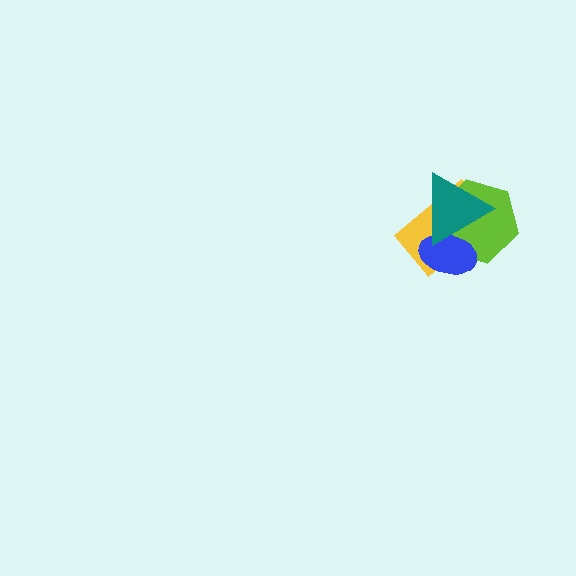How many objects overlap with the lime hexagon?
3 objects overlap with the lime hexagon.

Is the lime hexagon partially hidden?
Yes, it is partially covered by another shape.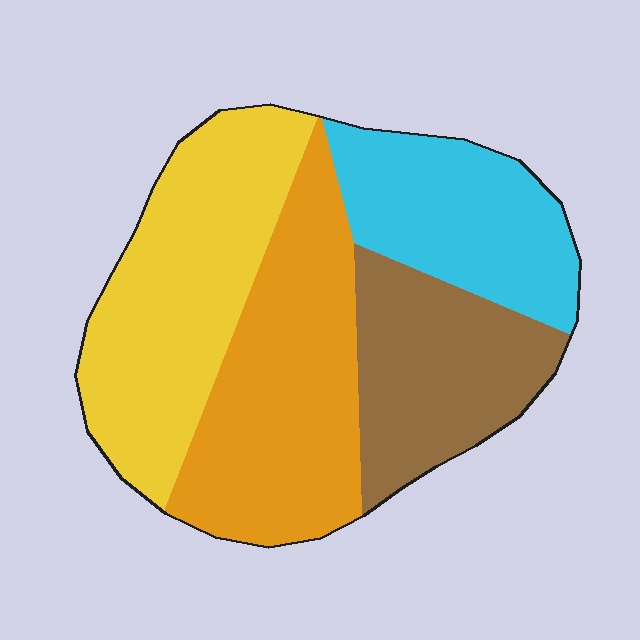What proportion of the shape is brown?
Brown covers 20% of the shape.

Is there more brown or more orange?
Orange.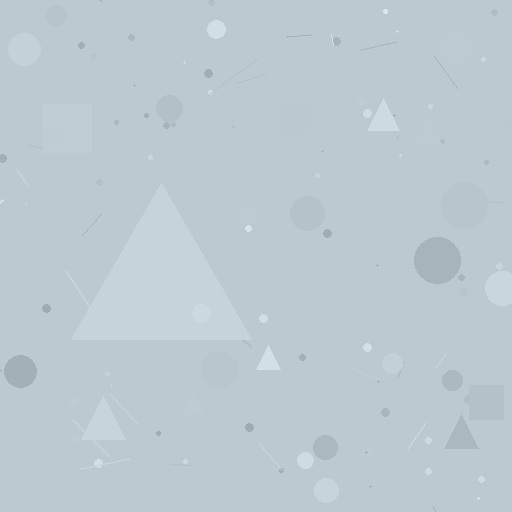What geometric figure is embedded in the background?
A triangle is embedded in the background.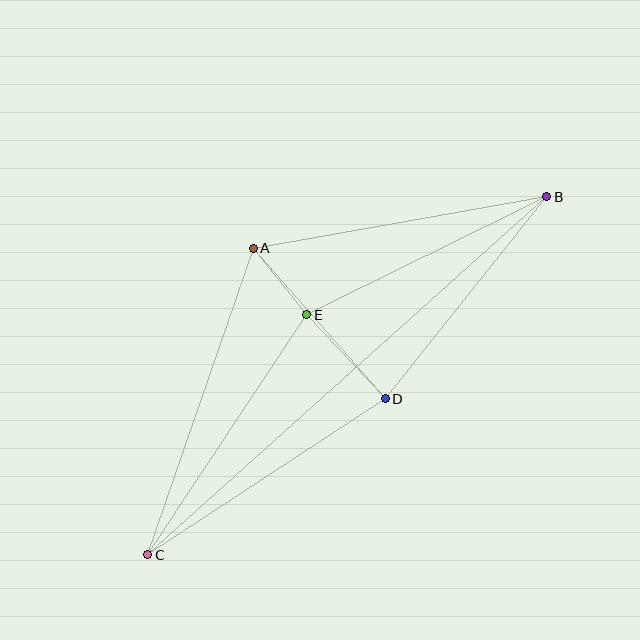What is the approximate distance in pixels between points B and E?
The distance between B and E is approximately 268 pixels.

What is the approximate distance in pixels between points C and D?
The distance between C and D is approximately 284 pixels.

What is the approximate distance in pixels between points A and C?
The distance between A and C is approximately 324 pixels.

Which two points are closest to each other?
Points A and E are closest to each other.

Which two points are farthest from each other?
Points B and C are farthest from each other.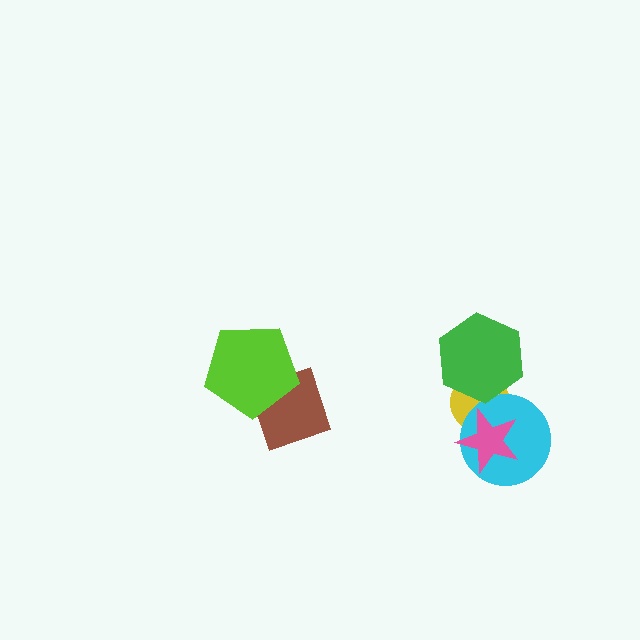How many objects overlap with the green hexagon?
1 object overlaps with the green hexagon.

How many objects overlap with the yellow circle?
3 objects overlap with the yellow circle.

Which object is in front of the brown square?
The lime pentagon is in front of the brown square.